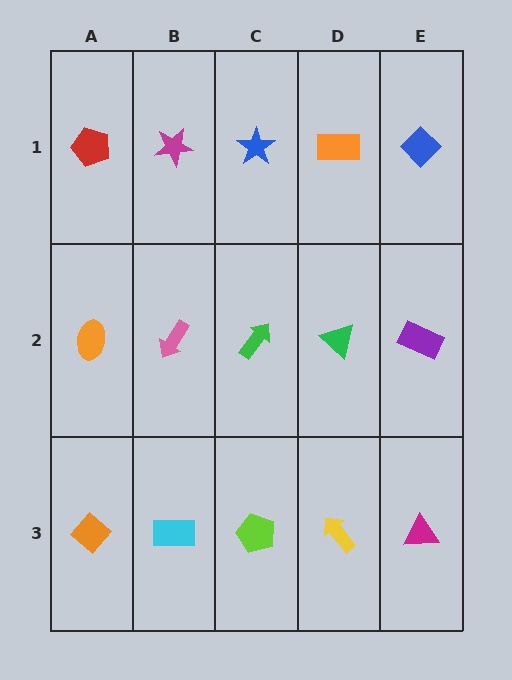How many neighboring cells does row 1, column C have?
3.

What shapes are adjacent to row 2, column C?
A blue star (row 1, column C), a lime pentagon (row 3, column C), a pink arrow (row 2, column B), a green triangle (row 2, column D).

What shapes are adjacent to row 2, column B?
A magenta star (row 1, column B), a cyan rectangle (row 3, column B), an orange ellipse (row 2, column A), a green arrow (row 2, column C).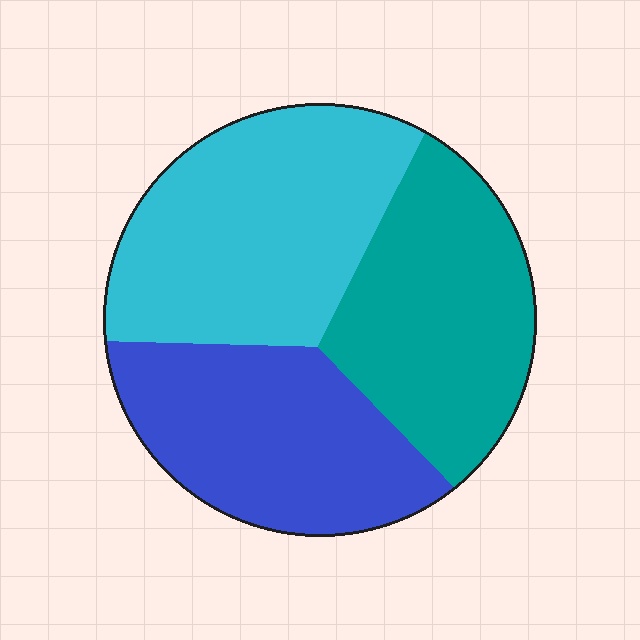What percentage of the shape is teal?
Teal covers roughly 30% of the shape.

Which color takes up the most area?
Cyan, at roughly 35%.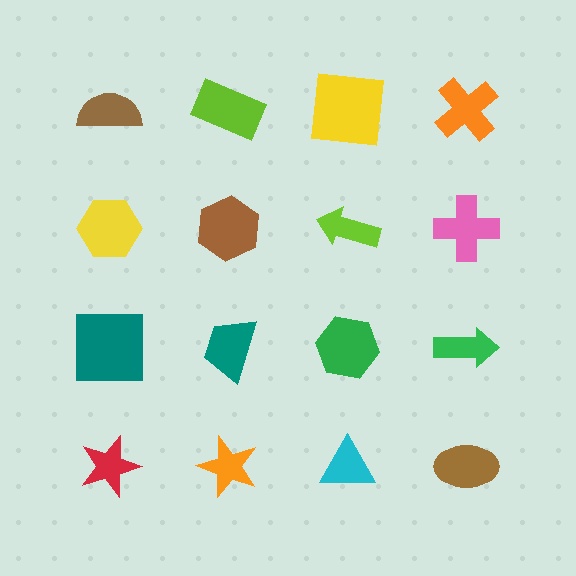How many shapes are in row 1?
4 shapes.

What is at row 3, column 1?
A teal square.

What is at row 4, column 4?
A brown ellipse.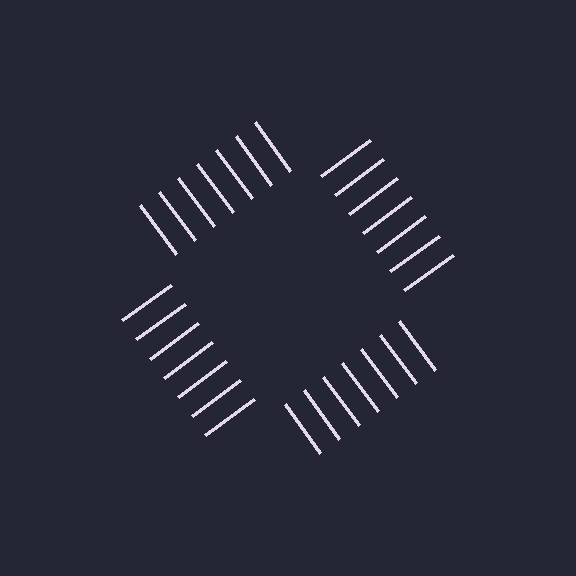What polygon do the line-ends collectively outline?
An illusory square — the line segments terminate on its edges but no continuous stroke is drawn.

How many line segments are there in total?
28 — 7 along each of the 4 edges.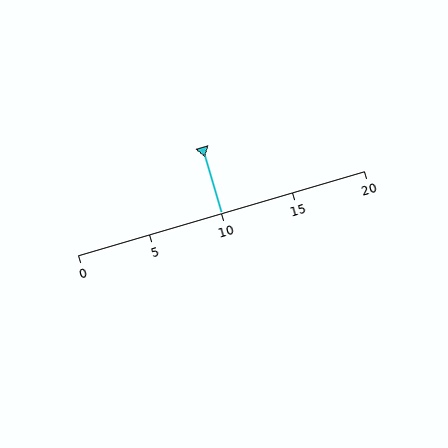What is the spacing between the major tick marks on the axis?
The major ticks are spaced 5 apart.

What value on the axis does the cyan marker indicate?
The marker indicates approximately 10.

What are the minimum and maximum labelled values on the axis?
The axis runs from 0 to 20.